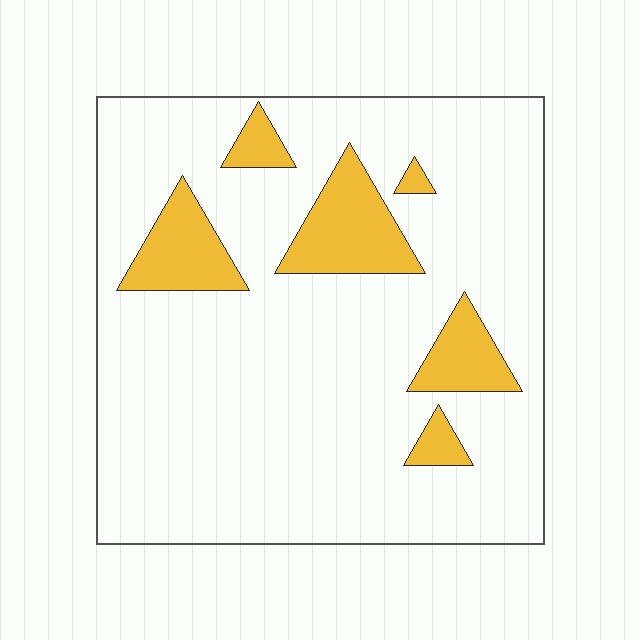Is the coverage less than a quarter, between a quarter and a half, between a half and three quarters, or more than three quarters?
Less than a quarter.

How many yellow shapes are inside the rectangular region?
6.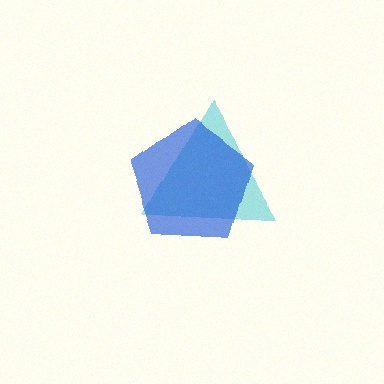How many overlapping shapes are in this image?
There are 2 overlapping shapes in the image.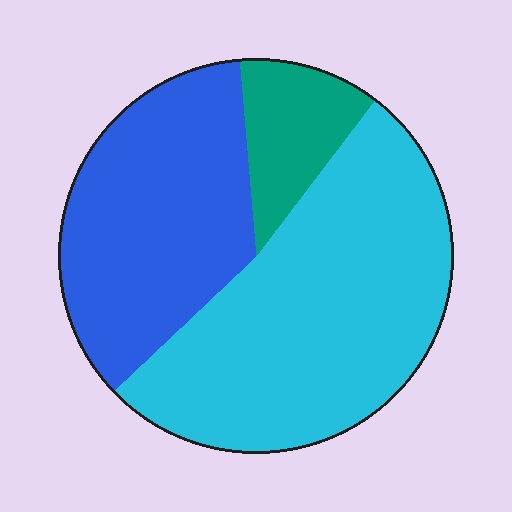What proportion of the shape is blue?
Blue takes up about three eighths (3/8) of the shape.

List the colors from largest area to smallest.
From largest to smallest: cyan, blue, teal.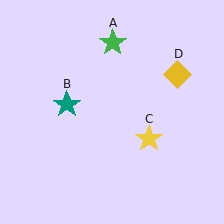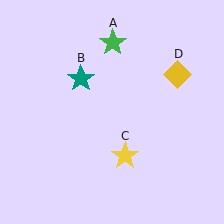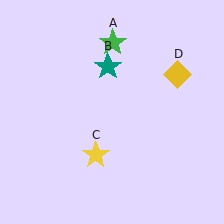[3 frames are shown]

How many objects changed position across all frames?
2 objects changed position: teal star (object B), yellow star (object C).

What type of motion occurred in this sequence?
The teal star (object B), yellow star (object C) rotated clockwise around the center of the scene.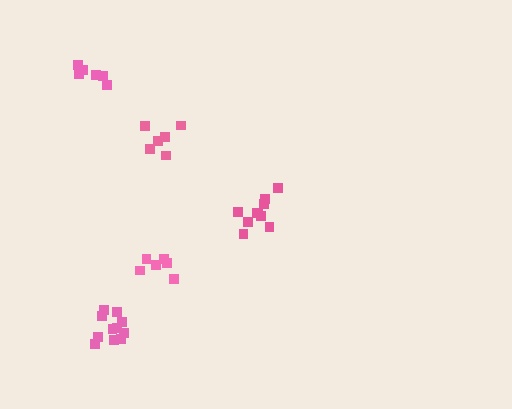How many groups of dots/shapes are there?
There are 5 groups.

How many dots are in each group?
Group 1: 11 dots, Group 2: 10 dots, Group 3: 6 dots, Group 4: 6 dots, Group 5: 6 dots (39 total).